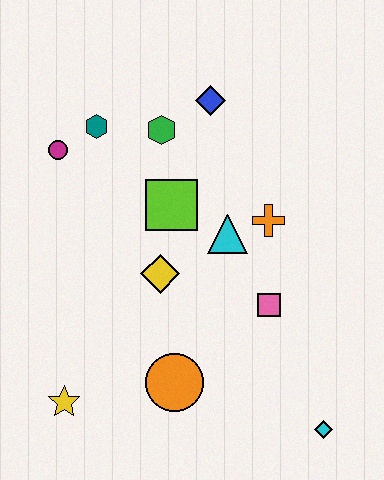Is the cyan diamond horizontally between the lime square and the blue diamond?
No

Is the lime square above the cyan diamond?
Yes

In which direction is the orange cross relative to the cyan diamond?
The orange cross is above the cyan diamond.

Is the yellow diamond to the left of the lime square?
Yes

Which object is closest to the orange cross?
The cyan triangle is closest to the orange cross.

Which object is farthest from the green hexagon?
The cyan diamond is farthest from the green hexagon.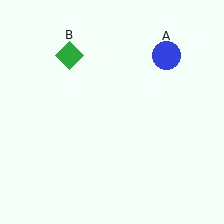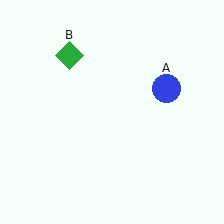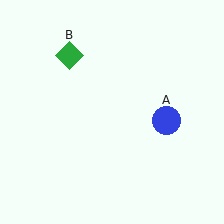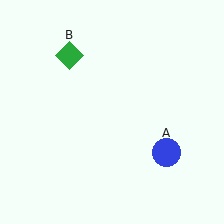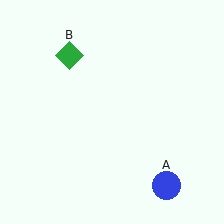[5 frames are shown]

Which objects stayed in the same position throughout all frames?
Green diamond (object B) remained stationary.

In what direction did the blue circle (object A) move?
The blue circle (object A) moved down.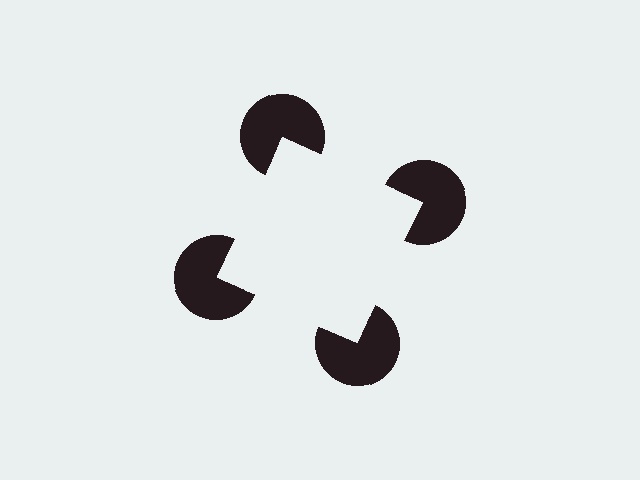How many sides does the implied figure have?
4 sides.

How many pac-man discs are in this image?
There are 4 — one at each vertex of the illusory square.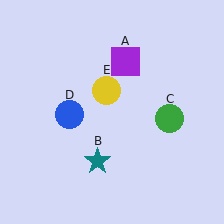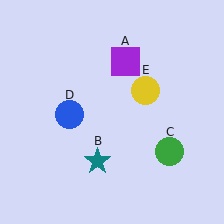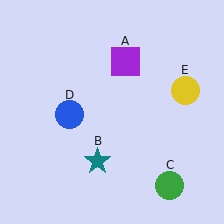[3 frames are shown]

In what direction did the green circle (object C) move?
The green circle (object C) moved down.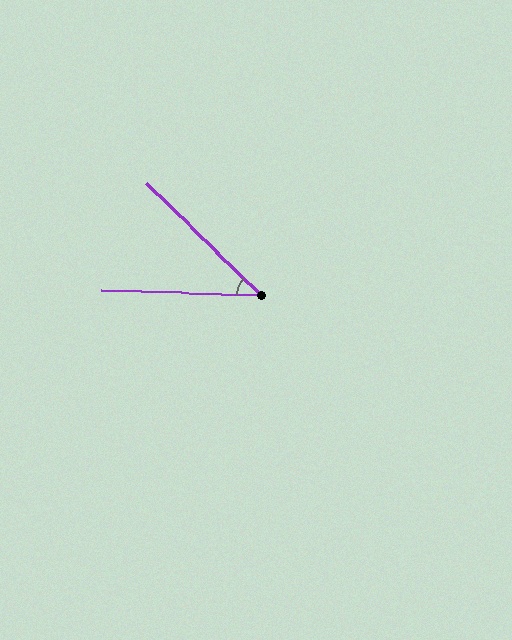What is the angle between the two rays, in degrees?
Approximately 42 degrees.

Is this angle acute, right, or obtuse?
It is acute.